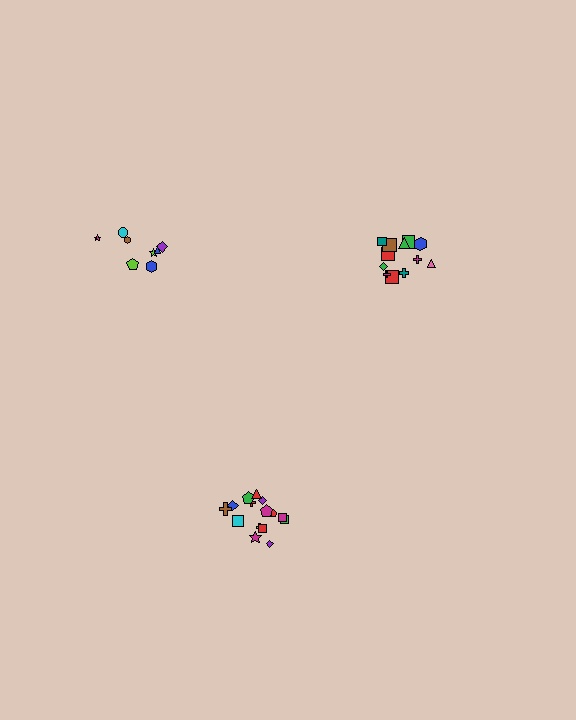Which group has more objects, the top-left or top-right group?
The top-right group.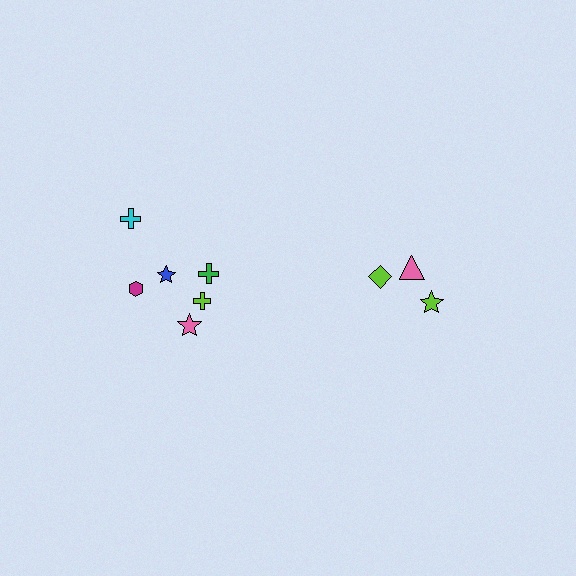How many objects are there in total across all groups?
There are 9 objects.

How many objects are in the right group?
There are 3 objects.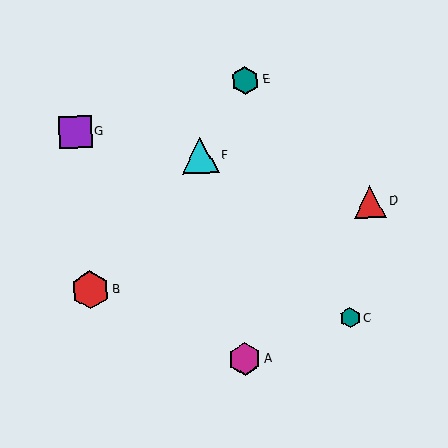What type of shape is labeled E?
Shape E is a teal hexagon.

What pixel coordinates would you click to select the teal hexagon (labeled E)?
Click at (245, 80) to select the teal hexagon E.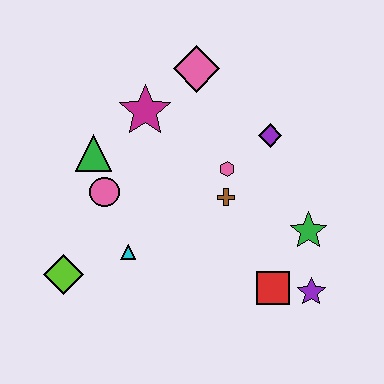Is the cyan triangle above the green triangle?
No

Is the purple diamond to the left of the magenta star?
No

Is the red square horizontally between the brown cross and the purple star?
Yes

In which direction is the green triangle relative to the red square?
The green triangle is to the left of the red square.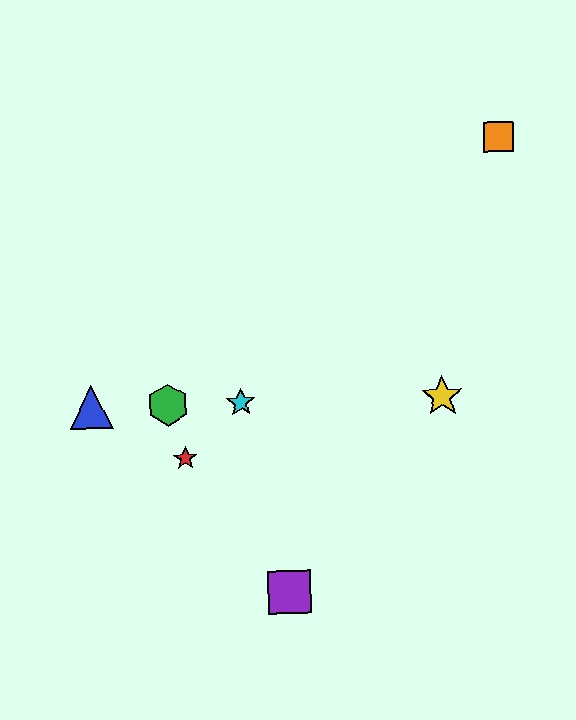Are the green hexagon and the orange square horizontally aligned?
No, the green hexagon is at y≈405 and the orange square is at y≈136.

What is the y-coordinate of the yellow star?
The yellow star is at y≈396.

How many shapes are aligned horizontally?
4 shapes (the blue triangle, the green hexagon, the yellow star, the cyan star) are aligned horizontally.